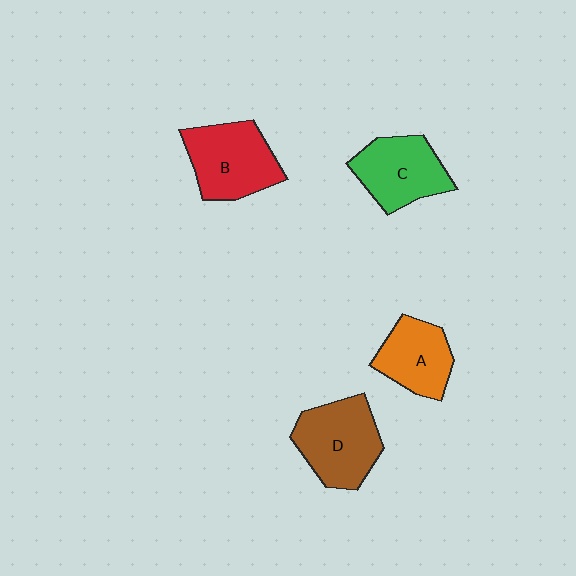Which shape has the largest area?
Shape D (brown).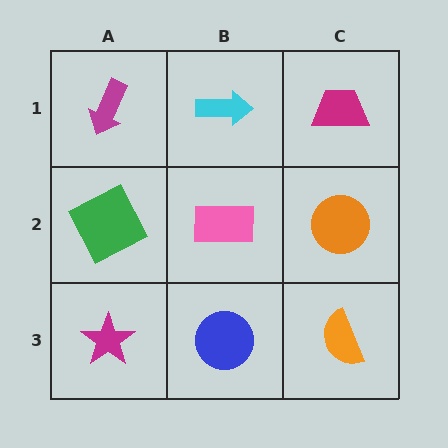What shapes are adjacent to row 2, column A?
A magenta arrow (row 1, column A), a magenta star (row 3, column A), a pink rectangle (row 2, column B).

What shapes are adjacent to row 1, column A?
A green square (row 2, column A), a cyan arrow (row 1, column B).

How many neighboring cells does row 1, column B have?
3.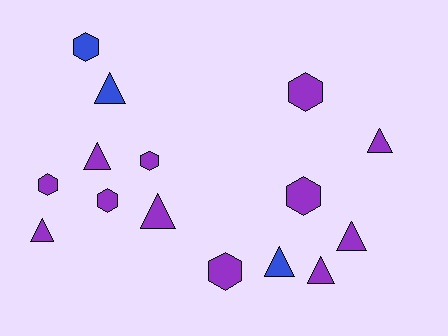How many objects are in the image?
There are 15 objects.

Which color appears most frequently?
Purple, with 12 objects.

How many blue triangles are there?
There are 2 blue triangles.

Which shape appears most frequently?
Triangle, with 8 objects.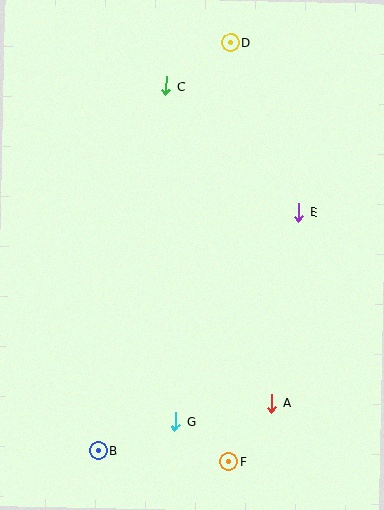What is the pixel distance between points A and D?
The distance between A and D is 363 pixels.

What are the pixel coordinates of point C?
Point C is at (166, 86).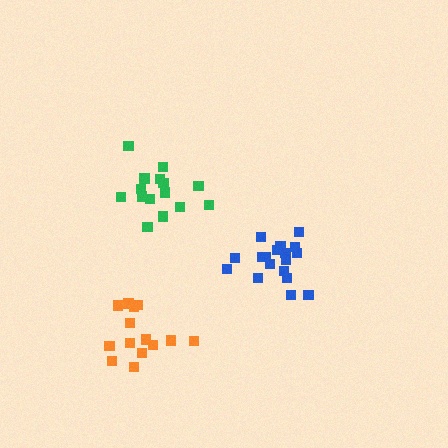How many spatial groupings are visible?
There are 3 spatial groupings.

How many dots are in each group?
Group 1: 14 dots, Group 2: 18 dots, Group 3: 15 dots (47 total).